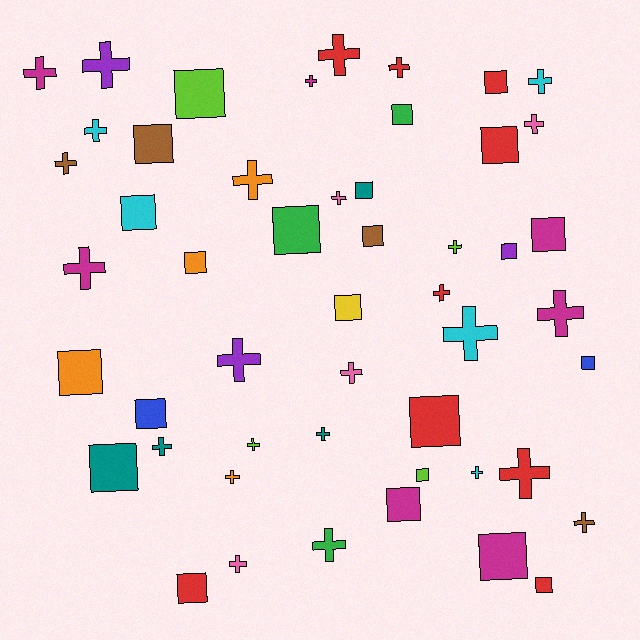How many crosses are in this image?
There are 27 crosses.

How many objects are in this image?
There are 50 objects.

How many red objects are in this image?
There are 9 red objects.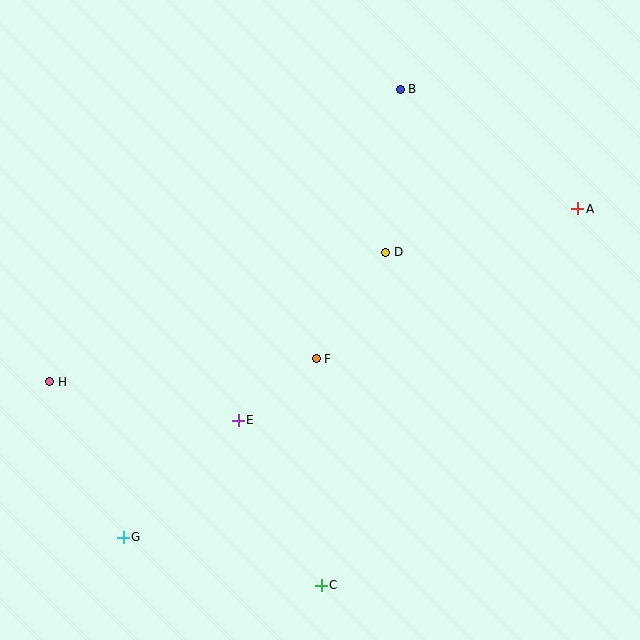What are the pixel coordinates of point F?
Point F is at (316, 359).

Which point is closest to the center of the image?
Point F at (316, 359) is closest to the center.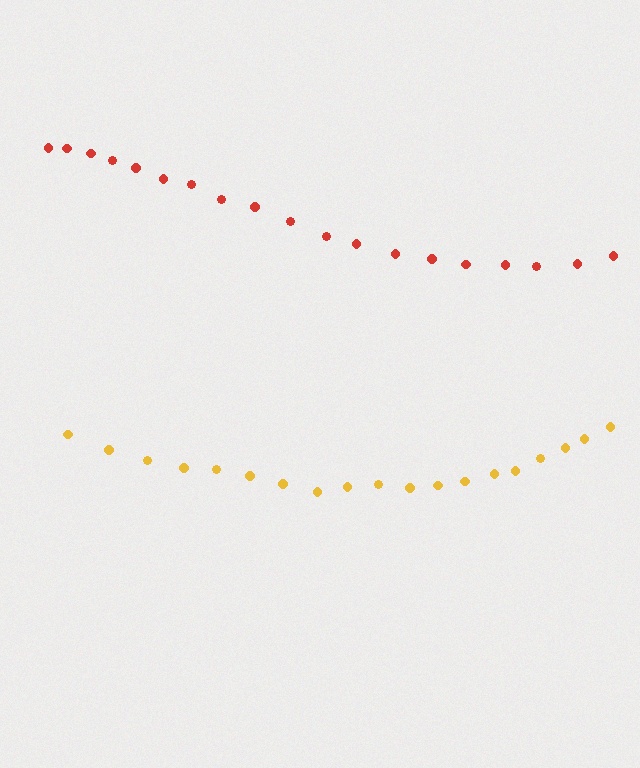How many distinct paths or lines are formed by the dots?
There are 2 distinct paths.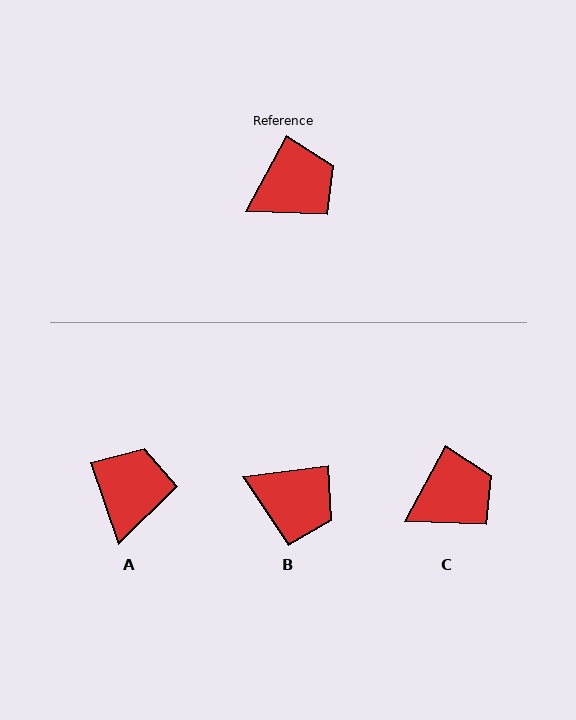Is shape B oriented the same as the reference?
No, it is off by about 54 degrees.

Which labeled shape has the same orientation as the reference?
C.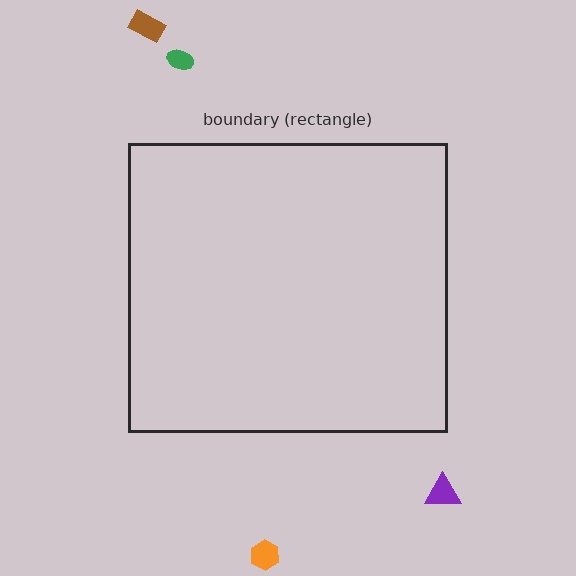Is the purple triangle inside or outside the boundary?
Outside.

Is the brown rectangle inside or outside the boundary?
Outside.